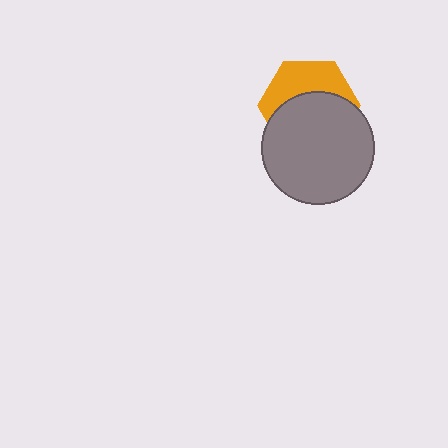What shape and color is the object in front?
The object in front is a gray circle.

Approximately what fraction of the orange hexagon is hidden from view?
Roughly 59% of the orange hexagon is hidden behind the gray circle.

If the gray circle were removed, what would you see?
You would see the complete orange hexagon.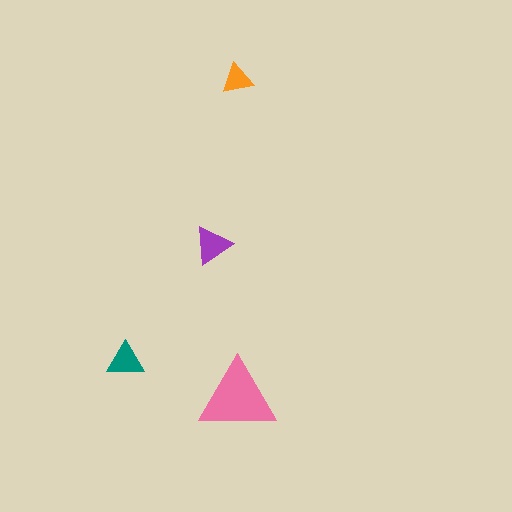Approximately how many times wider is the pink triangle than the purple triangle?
About 2 times wider.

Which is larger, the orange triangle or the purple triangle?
The purple one.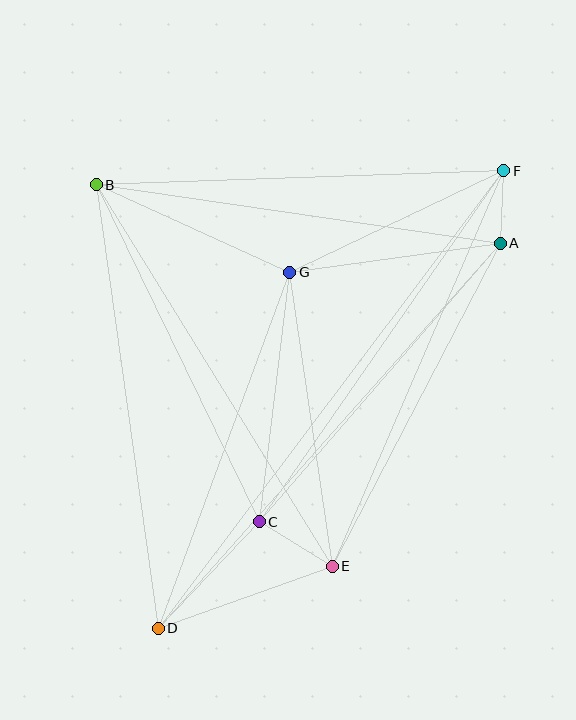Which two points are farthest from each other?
Points D and F are farthest from each other.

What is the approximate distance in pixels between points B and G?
The distance between B and G is approximately 212 pixels.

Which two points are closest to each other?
Points A and F are closest to each other.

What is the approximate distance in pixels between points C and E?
The distance between C and E is approximately 86 pixels.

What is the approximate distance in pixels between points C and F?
The distance between C and F is approximately 428 pixels.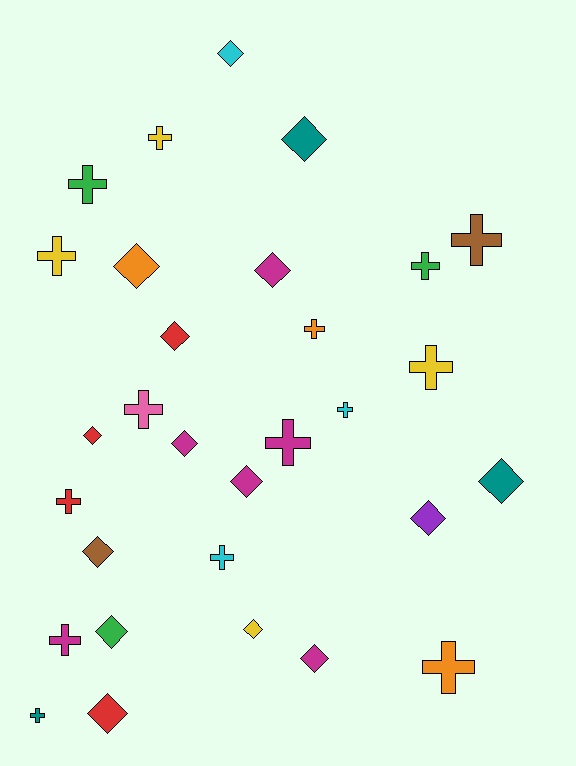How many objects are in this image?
There are 30 objects.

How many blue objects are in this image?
There are no blue objects.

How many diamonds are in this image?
There are 15 diamonds.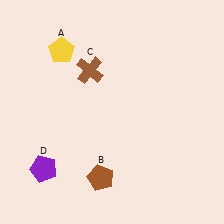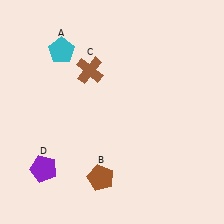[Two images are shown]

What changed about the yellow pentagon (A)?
In Image 1, A is yellow. In Image 2, it changed to cyan.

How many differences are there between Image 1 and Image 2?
There is 1 difference between the two images.